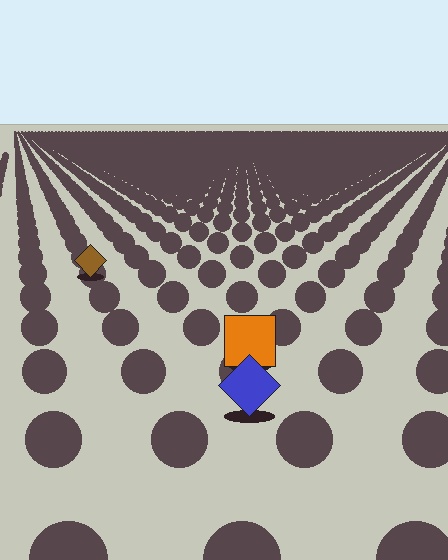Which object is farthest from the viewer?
The brown diamond is farthest from the viewer. It appears smaller and the ground texture around it is denser.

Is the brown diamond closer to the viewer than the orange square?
No. The orange square is closer — you can tell from the texture gradient: the ground texture is coarser near it.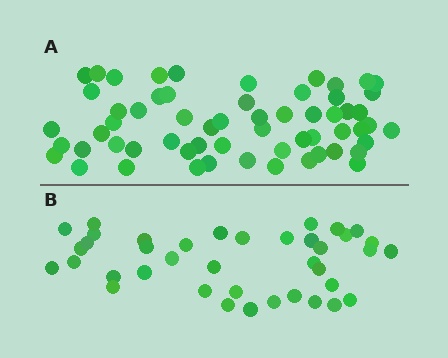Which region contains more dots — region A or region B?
Region A (the top region) has more dots.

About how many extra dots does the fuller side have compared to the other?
Region A has approximately 20 more dots than region B.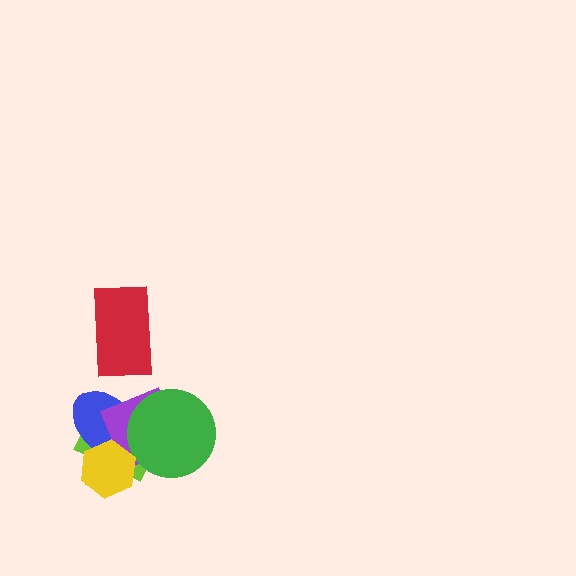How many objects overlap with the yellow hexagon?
3 objects overlap with the yellow hexagon.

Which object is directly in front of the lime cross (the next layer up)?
The blue ellipse is directly in front of the lime cross.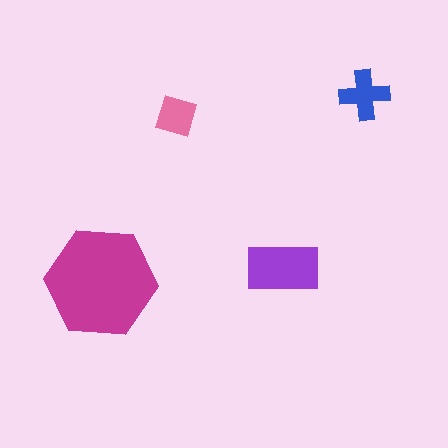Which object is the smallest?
The pink square.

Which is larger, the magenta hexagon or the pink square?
The magenta hexagon.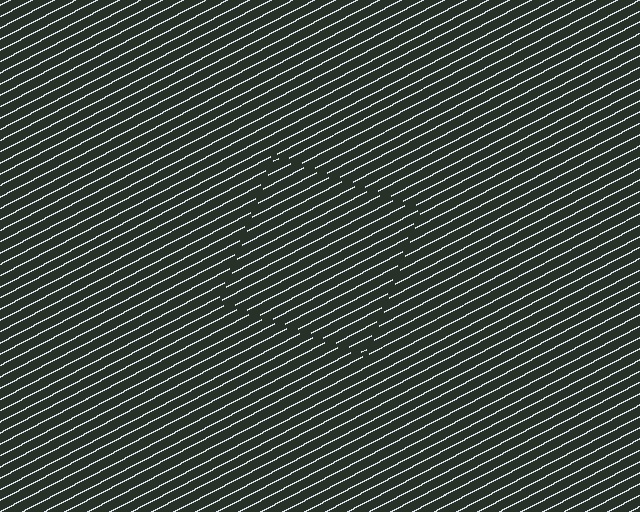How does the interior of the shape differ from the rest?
The interior of the shape contains the same grating, shifted by half a period — the contour is defined by the phase discontinuity where line-ends from the inner and outer gratings abut.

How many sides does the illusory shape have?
4 sides — the line-ends trace a square.